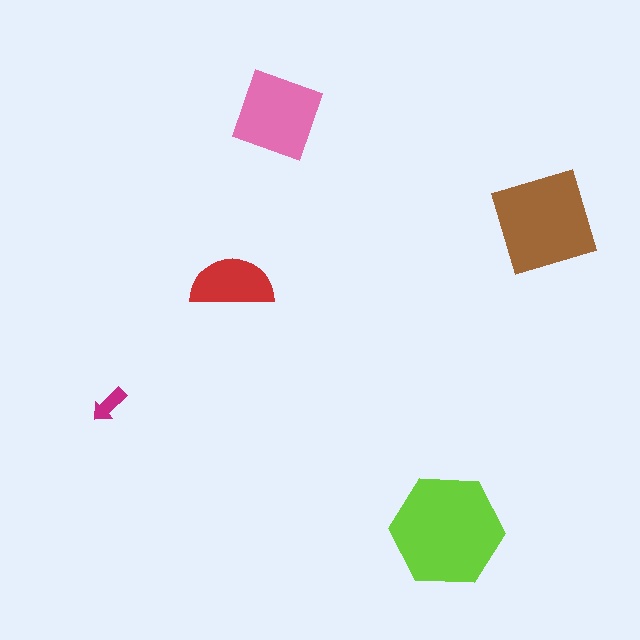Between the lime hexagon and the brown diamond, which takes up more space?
The lime hexagon.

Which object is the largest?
The lime hexagon.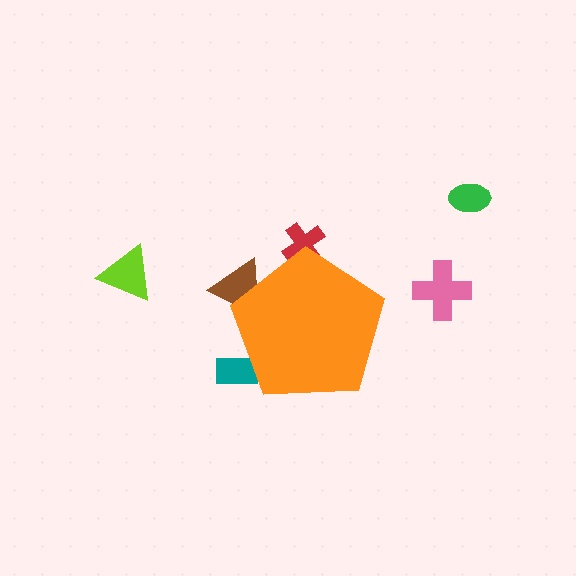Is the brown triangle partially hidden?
Yes, the brown triangle is partially hidden behind the orange pentagon.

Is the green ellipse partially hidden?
No, the green ellipse is fully visible.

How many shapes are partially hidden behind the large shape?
3 shapes are partially hidden.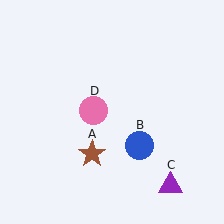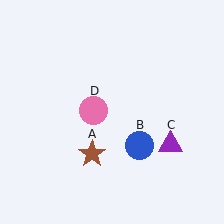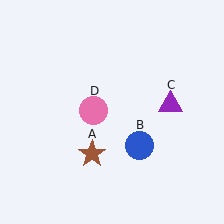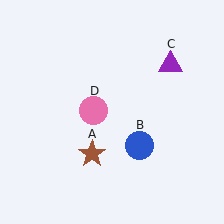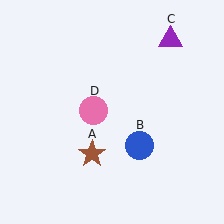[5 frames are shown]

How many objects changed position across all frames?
1 object changed position: purple triangle (object C).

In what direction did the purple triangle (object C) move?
The purple triangle (object C) moved up.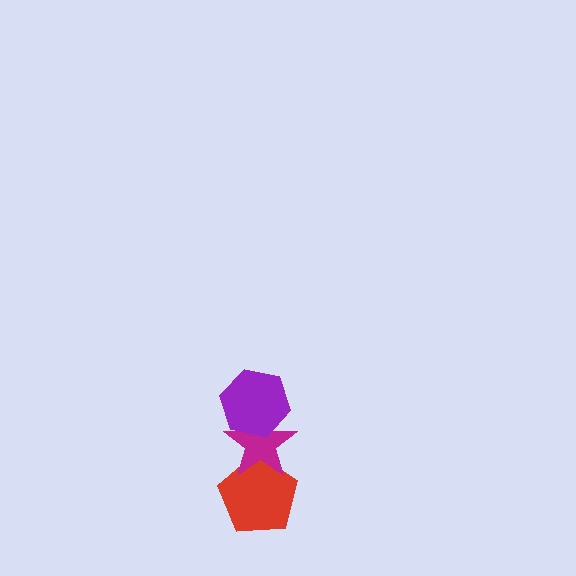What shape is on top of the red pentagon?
The magenta star is on top of the red pentagon.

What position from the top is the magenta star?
The magenta star is 2nd from the top.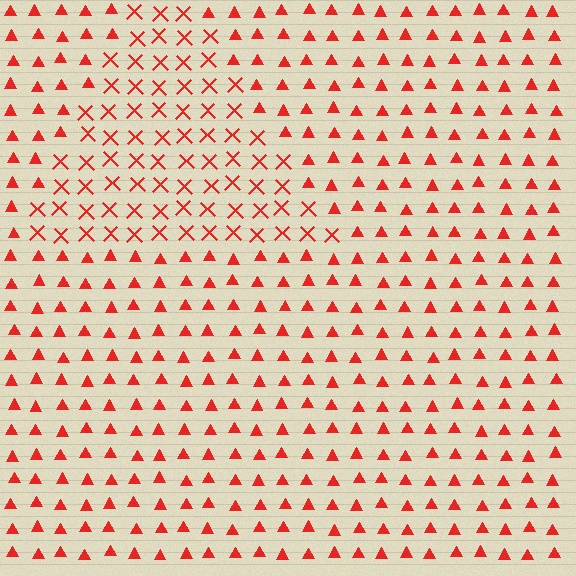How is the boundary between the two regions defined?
The boundary is defined by a change in element shape: X marks inside vs. triangles outside. All elements share the same color and spacing.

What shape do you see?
I see a triangle.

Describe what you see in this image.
The image is filled with small red elements arranged in a uniform grid. A triangle-shaped region contains X marks, while the surrounding area contains triangles. The boundary is defined purely by the change in element shape.